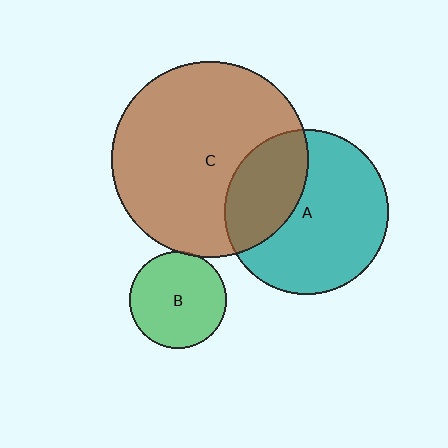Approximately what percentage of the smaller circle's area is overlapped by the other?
Approximately 5%.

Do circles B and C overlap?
Yes.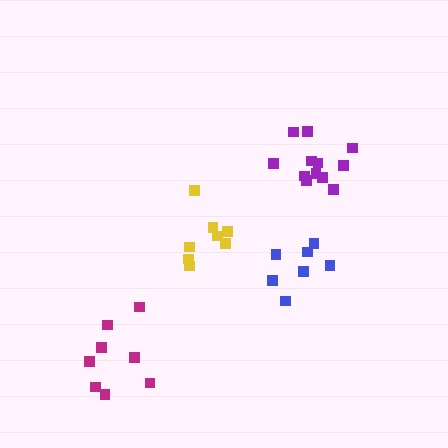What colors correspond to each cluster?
The clusters are colored: yellow, magenta, purple, blue.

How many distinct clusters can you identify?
There are 4 distinct clusters.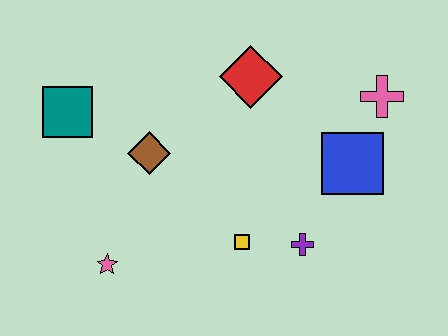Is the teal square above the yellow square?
Yes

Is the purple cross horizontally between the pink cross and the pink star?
Yes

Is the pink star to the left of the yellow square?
Yes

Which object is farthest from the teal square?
The pink cross is farthest from the teal square.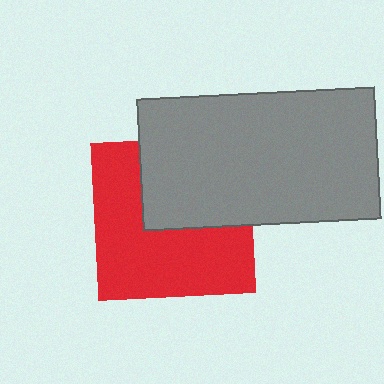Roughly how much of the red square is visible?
About half of it is visible (roughly 59%).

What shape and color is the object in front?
The object in front is a gray rectangle.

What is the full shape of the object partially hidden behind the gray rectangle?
The partially hidden object is a red square.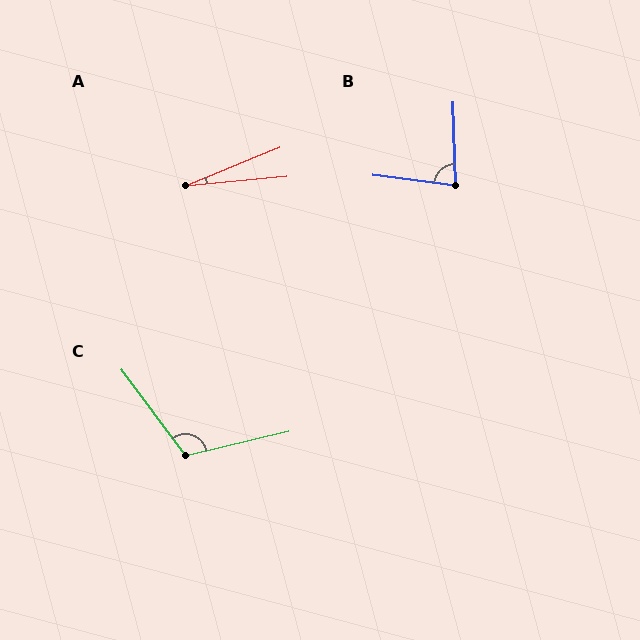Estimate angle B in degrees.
Approximately 81 degrees.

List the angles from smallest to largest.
A (17°), B (81°), C (113°).